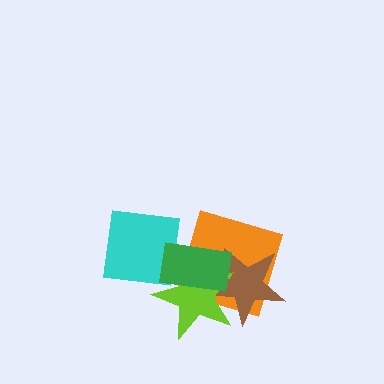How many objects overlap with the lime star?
3 objects overlap with the lime star.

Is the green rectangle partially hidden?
No, no other shape covers it.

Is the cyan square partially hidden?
Yes, it is partially covered by another shape.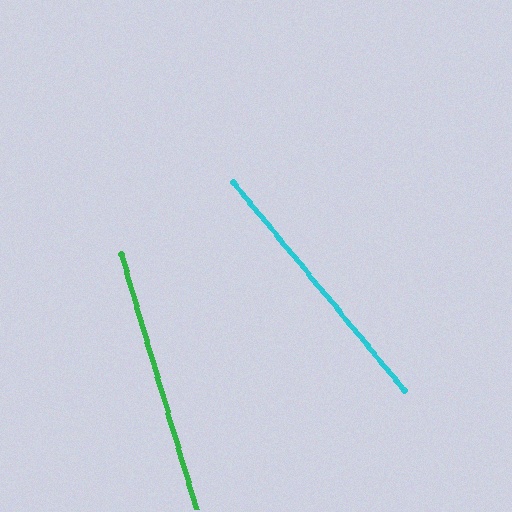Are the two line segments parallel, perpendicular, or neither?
Neither parallel nor perpendicular — they differ by about 23°.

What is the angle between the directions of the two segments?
Approximately 23 degrees.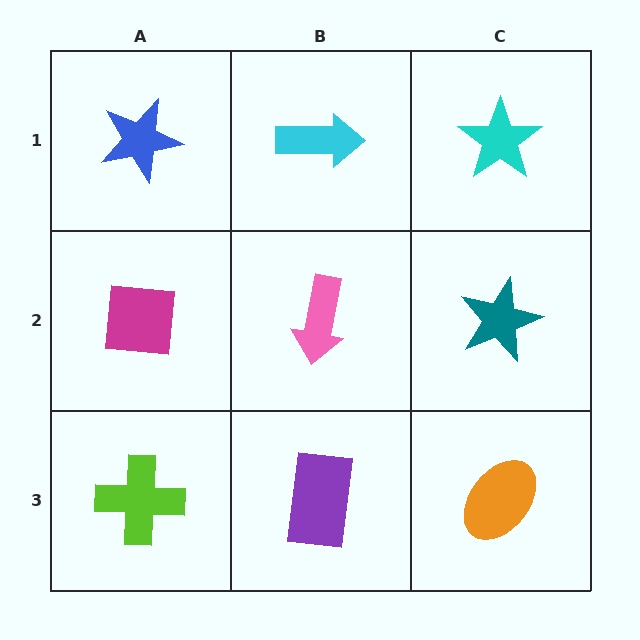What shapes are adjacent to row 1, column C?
A teal star (row 2, column C), a cyan arrow (row 1, column B).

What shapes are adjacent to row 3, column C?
A teal star (row 2, column C), a purple rectangle (row 3, column B).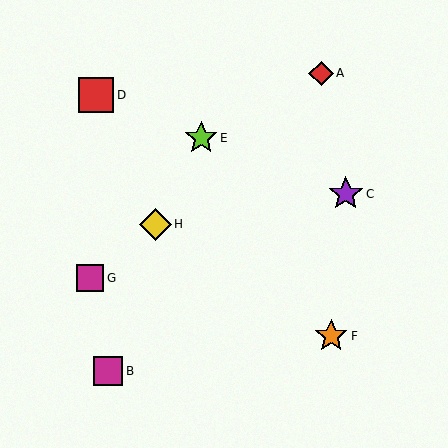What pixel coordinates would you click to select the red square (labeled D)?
Click at (96, 95) to select the red square D.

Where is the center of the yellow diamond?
The center of the yellow diamond is at (155, 224).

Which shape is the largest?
The red square (labeled D) is the largest.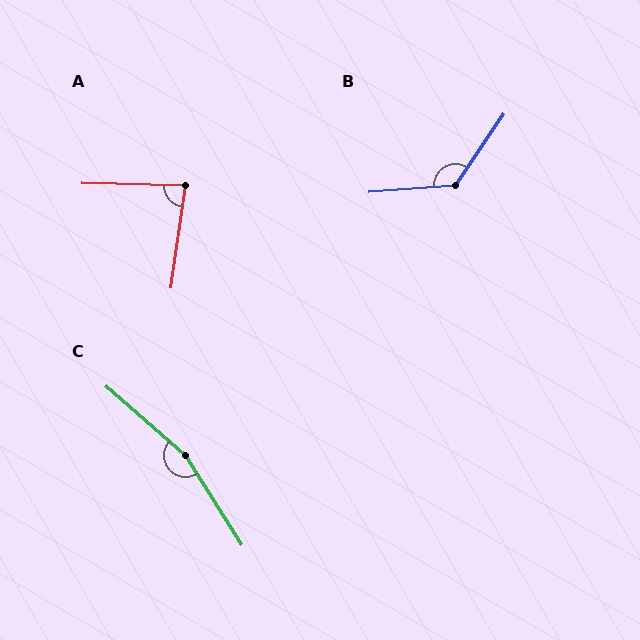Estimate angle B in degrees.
Approximately 129 degrees.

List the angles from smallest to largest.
A (83°), B (129°), C (164°).